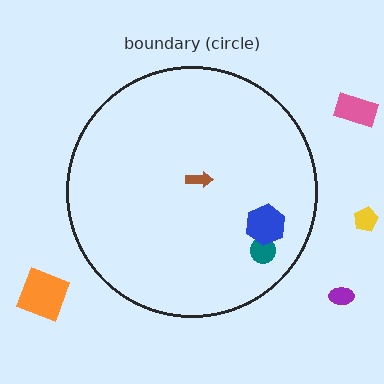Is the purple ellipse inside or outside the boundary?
Outside.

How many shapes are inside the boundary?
3 inside, 4 outside.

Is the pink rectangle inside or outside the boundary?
Outside.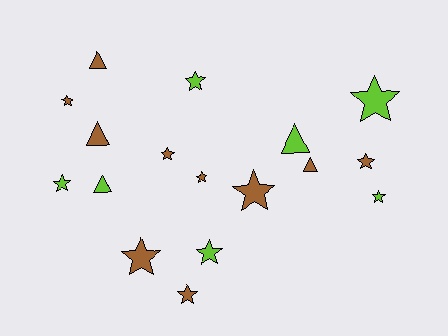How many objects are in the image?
There are 17 objects.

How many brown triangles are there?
There are 3 brown triangles.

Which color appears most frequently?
Brown, with 10 objects.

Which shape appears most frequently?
Star, with 12 objects.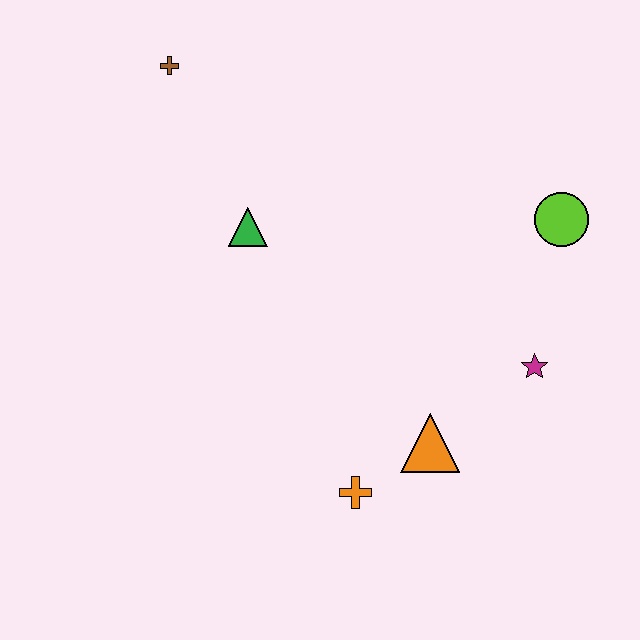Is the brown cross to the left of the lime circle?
Yes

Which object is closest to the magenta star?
The orange triangle is closest to the magenta star.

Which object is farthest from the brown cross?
The magenta star is farthest from the brown cross.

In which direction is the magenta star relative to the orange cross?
The magenta star is to the right of the orange cross.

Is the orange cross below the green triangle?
Yes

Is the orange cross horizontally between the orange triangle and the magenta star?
No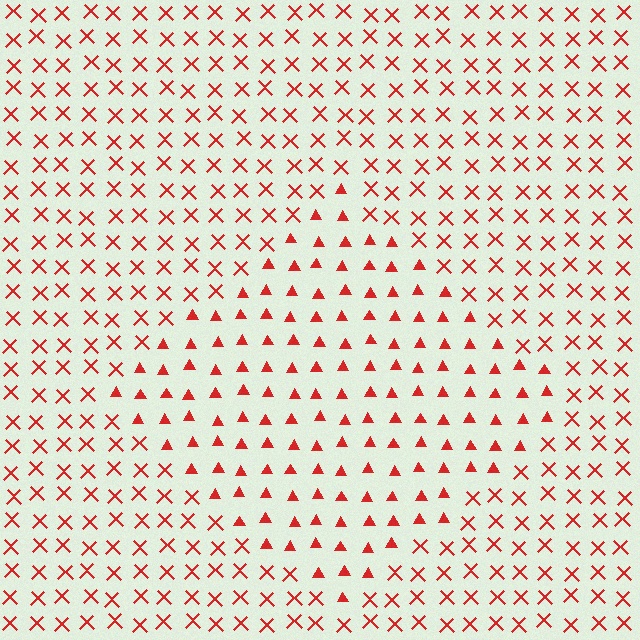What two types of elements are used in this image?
The image uses triangles inside the diamond region and X marks outside it.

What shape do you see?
I see a diamond.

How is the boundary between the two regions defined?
The boundary is defined by a change in element shape: triangles inside vs. X marks outside. All elements share the same color and spacing.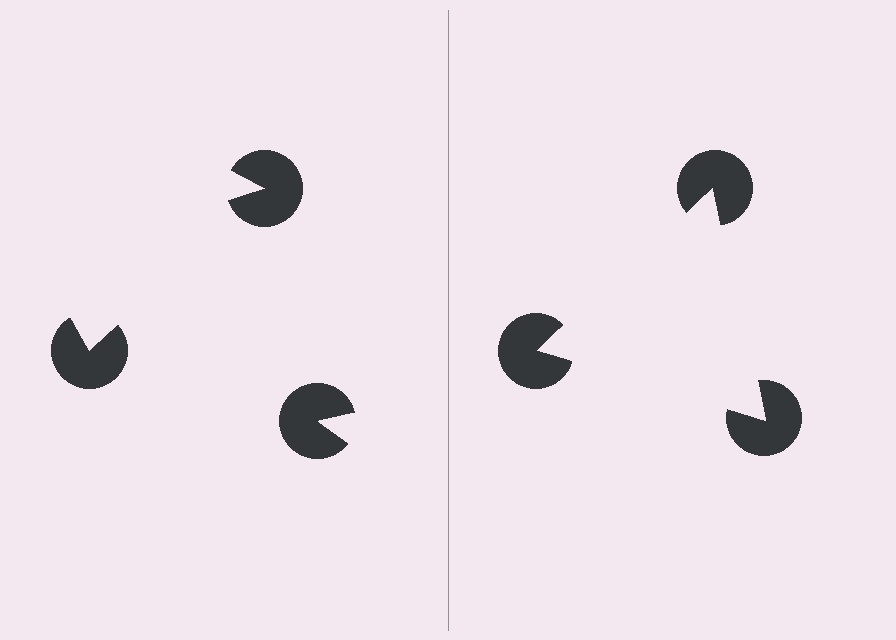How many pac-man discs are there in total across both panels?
6 — 3 on each side.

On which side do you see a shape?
An illusory triangle appears on the right side. On the left side the wedge cuts are rotated, so no coherent shape forms.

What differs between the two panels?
The pac-man discs are positioned identically on both sides; only the wedge orientations differ. On the right they align to a triangle; on the left they are misaligned.